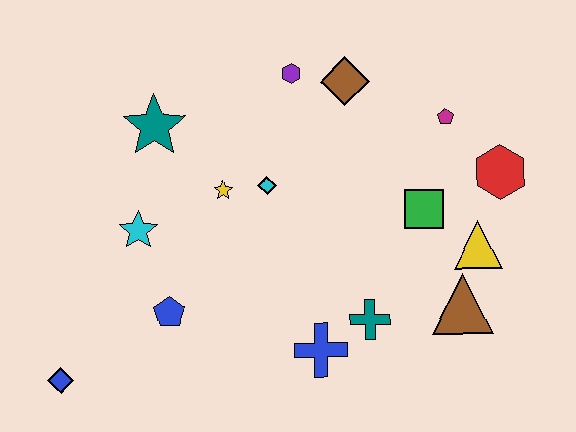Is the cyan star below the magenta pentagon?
Yes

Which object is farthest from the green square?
The blue diamond is farthest from the green square.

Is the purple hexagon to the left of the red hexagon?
Yes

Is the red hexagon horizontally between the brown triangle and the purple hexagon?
No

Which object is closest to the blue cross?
The teal cross is closest to the blue cross.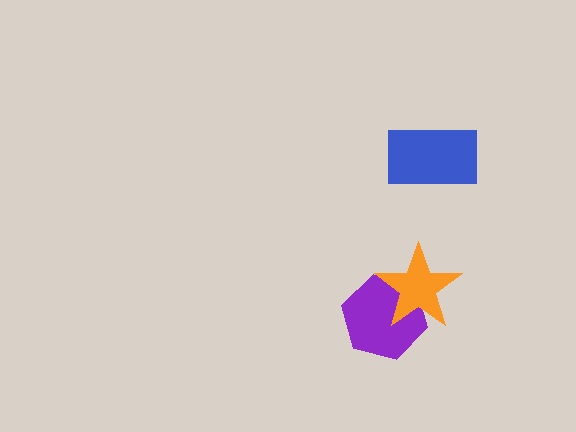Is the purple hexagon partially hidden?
Yes, it is partially covered by another shape.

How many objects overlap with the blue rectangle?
0 objects overlap with the blue rectangle.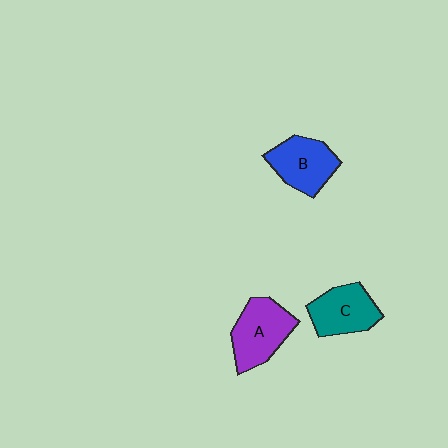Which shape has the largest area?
Shape A (purple).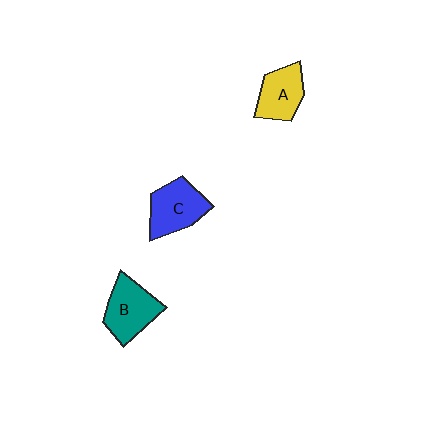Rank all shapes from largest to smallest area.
From largest to smallest: B (teal), C (blue), A (yellow).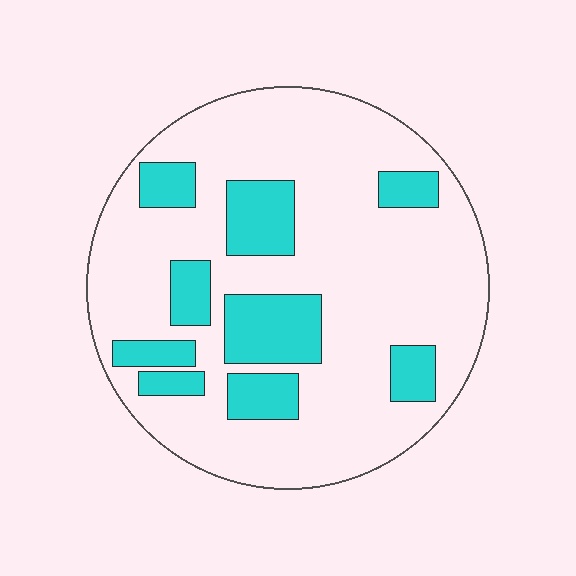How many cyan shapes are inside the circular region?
9.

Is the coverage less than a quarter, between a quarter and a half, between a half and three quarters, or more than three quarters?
Less than a quarter.